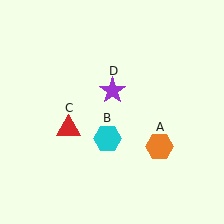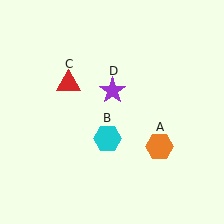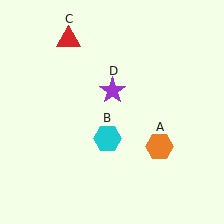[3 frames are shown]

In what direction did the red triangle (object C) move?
The red triangle (object C) moved up.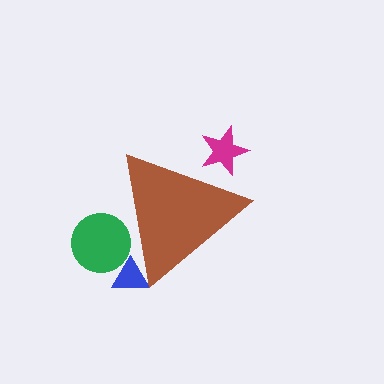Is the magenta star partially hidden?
Yes, the magenta star is partially hidden behind the brown triangle.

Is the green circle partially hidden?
Yes, the green circle is partially hidden behind the brown triangle.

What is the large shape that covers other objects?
A brown triangle.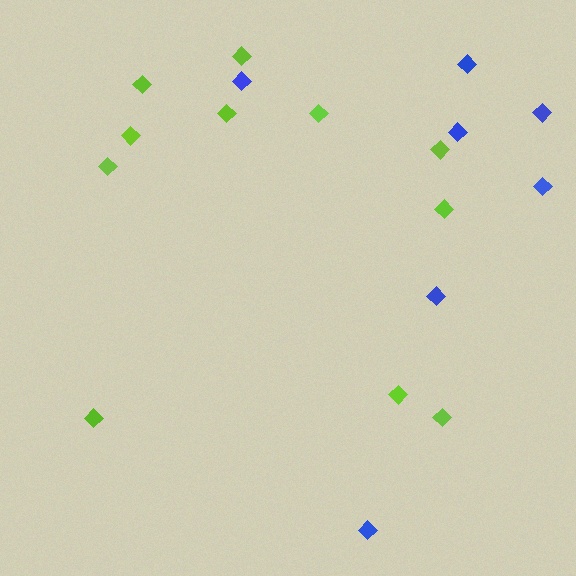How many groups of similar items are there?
There are 2 groups: one group of lime diamonds (11) and one group of blue diamonds (7).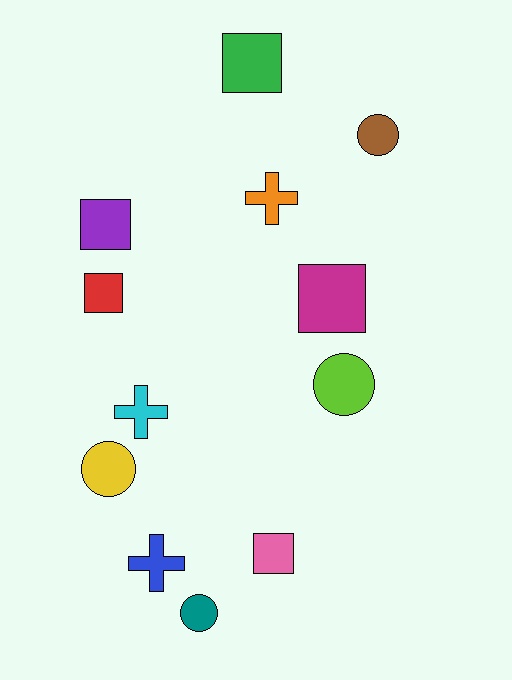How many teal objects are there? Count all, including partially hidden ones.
There is 1 teal object.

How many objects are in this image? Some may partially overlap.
There are 12 objects.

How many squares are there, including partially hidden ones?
There are 5 squares.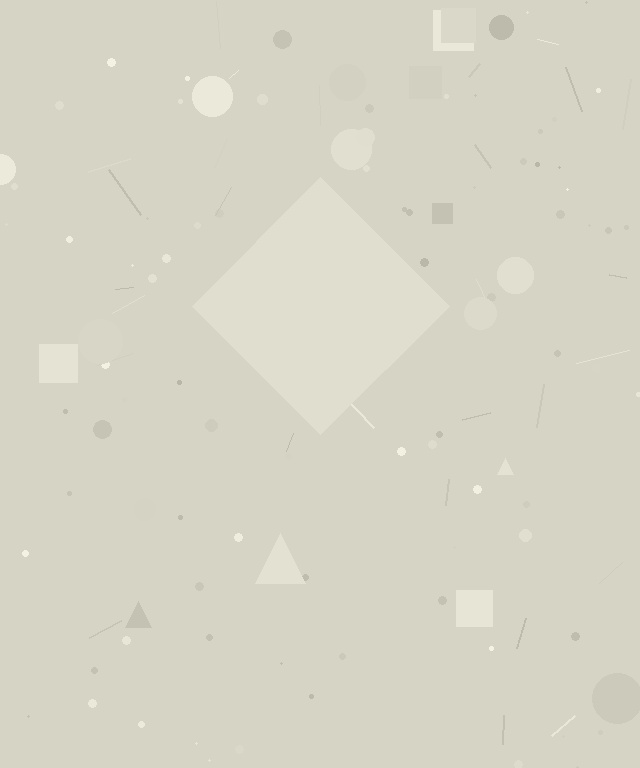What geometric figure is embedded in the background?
A diamond is embedded in the background.